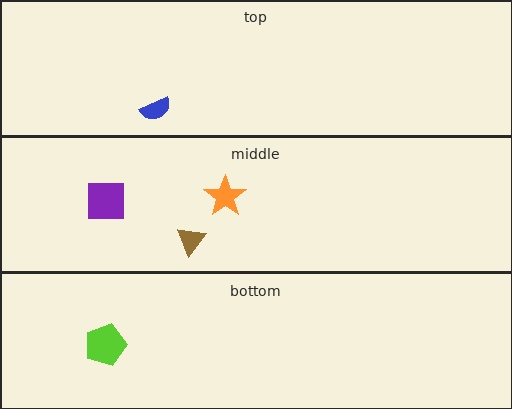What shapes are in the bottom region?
The lime pentagon.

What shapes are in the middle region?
The purple square, the brown triangle, the orange star.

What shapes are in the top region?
The blue semicircle.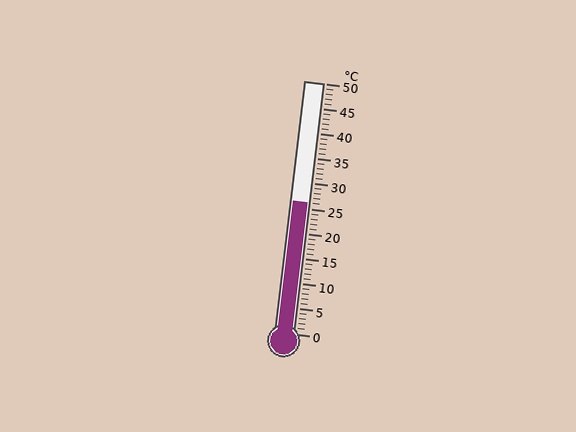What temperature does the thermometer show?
The thermometer shows approximately 26°C.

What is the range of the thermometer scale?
The thermometer scale ranges from 0°C to 50°C.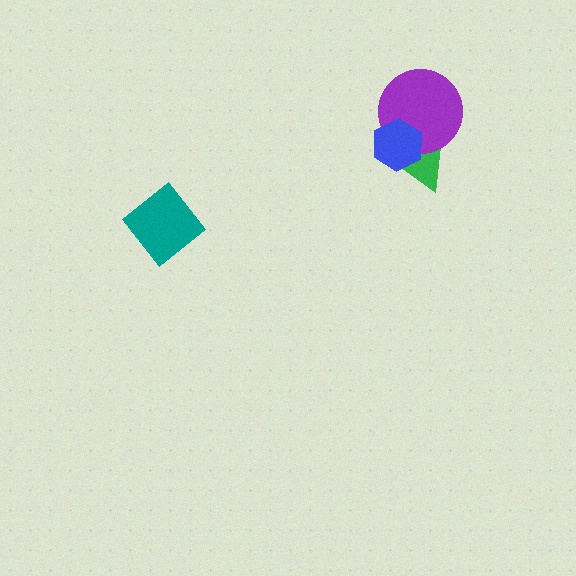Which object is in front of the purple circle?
The blue hexagon is in front of the purple circle.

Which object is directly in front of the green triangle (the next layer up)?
The purple circle is directly in front of the green triangle.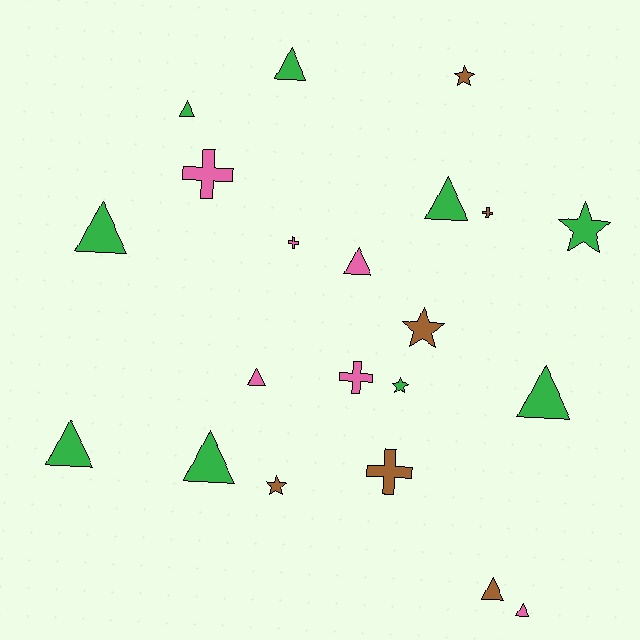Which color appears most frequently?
Green, with 9 objects.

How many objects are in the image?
There are 21 objects.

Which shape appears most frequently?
Triangle, with 11 objects.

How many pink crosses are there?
There are 3 pink crosses.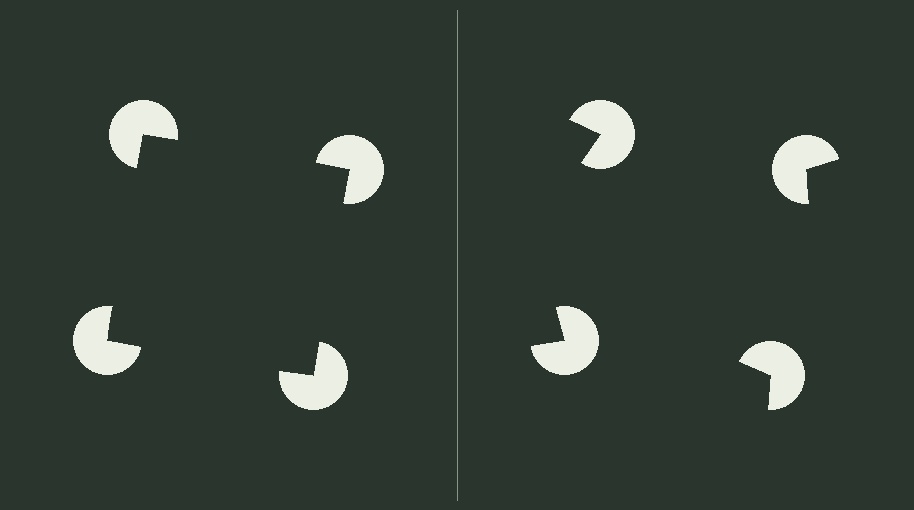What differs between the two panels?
The pac-man discs are positioned identically on both sides; only the wedge orientations differ. On the left they align to a square; on the right they are misaligned.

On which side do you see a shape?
An illusory square appears on the left side. On the right side the wedge cuts are rotated, so no coherent shape forms.